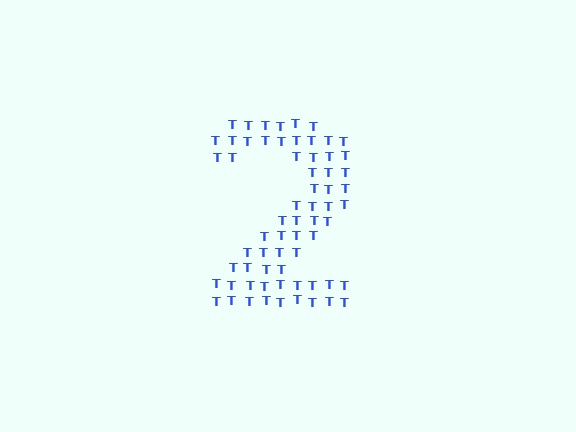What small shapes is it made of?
It is made of small letter T's.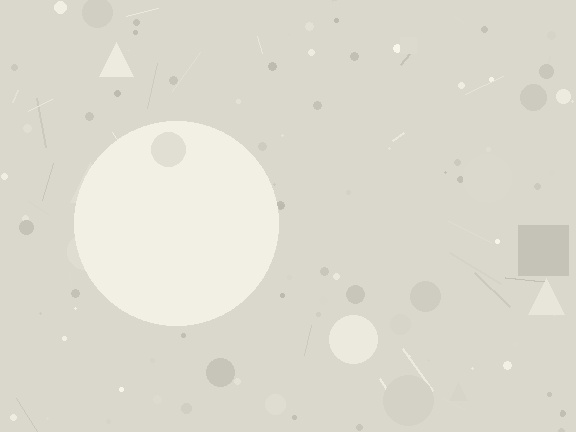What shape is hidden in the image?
A circle is hidden in the image.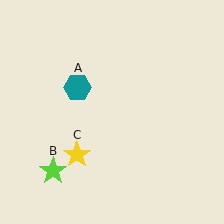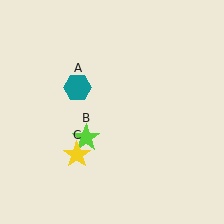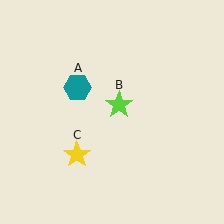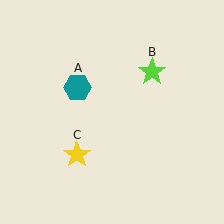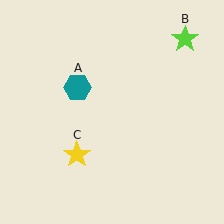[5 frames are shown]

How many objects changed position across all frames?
1 object changed position: lime star (object B).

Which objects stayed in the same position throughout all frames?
Teal hexagon (object A) and yellow star (object C) remained stationary.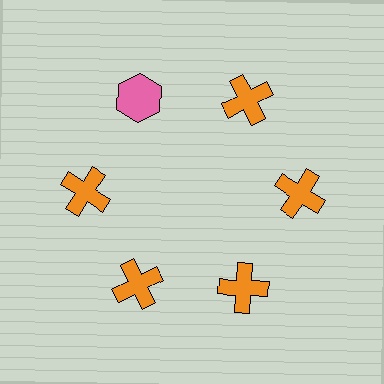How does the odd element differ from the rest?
It differs in both color (pink instead of orange) and shape (hexagon instead of cross).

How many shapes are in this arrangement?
There are 6 shapes arranged in a ring pattern.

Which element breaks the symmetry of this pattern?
The pink hexagon at roughly the 11 o'clock position breaks the symmetry. All other shapes are orange crosses.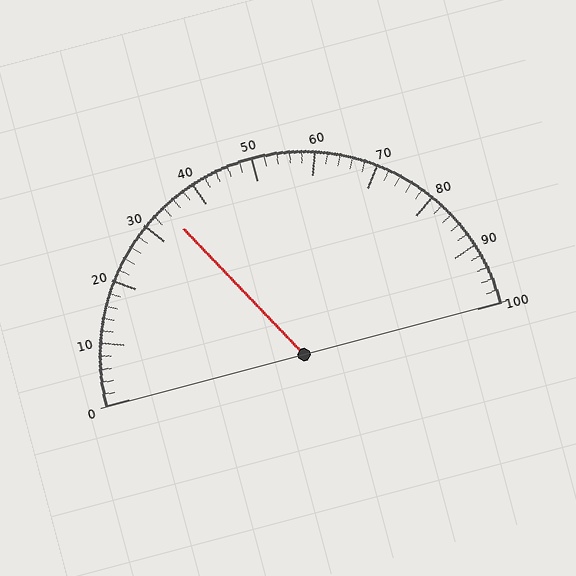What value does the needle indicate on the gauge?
The needle indicates approximately 34.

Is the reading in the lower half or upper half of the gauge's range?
The reading is in the lower half of the range (0 to 100).